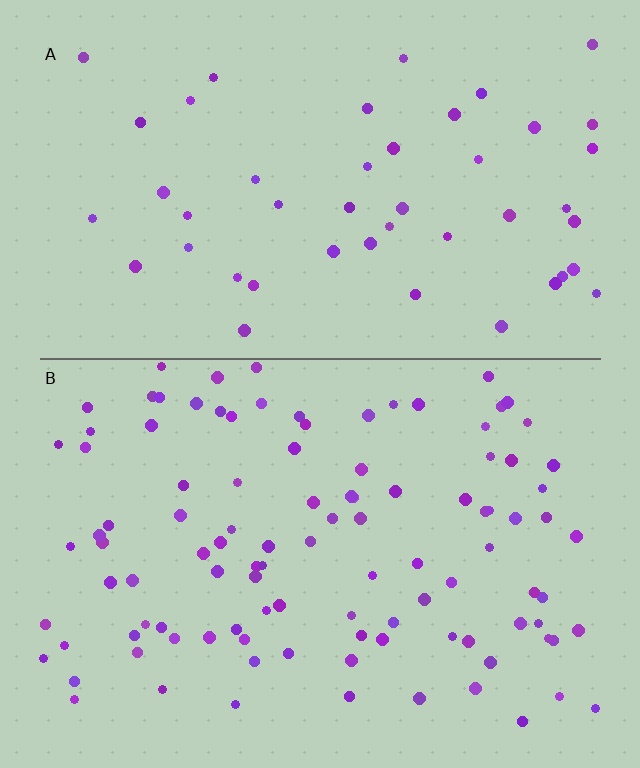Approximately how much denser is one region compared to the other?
Approximately 2.3× — region B over region A.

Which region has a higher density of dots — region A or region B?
B (the bottom).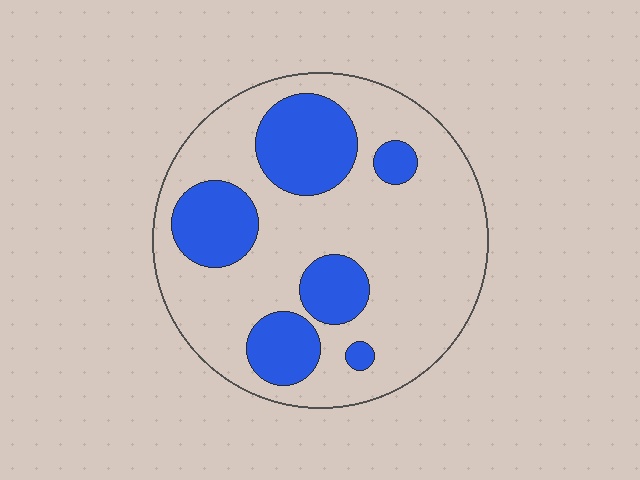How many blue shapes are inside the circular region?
6.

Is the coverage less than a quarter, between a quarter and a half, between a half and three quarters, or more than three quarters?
Between a quarter and a half.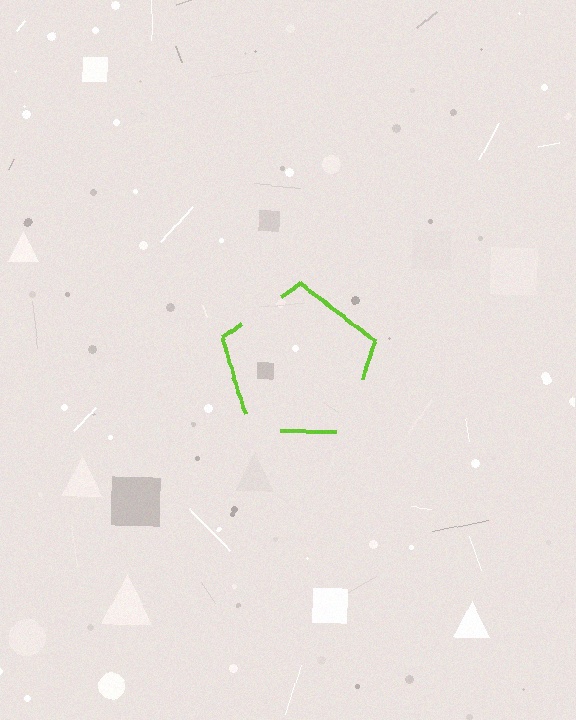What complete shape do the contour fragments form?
The contour fragments form a pentagon.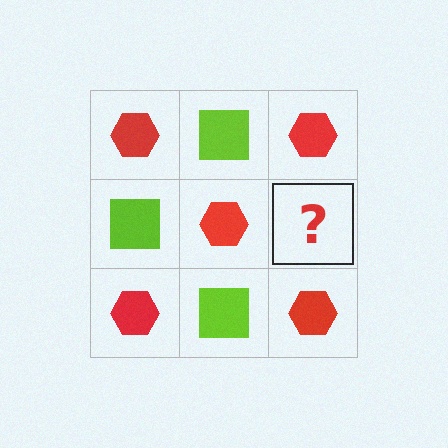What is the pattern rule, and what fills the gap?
The rule is that it alternates red hexagon and lime square in a checkerboard pattern. The gap should be filled with a lime square.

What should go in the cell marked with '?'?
The missing cell should contain a lime square.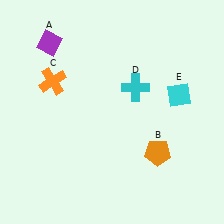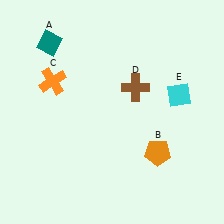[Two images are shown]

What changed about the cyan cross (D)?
In Image 1, D is cyan. In Image 2, it changed to brown.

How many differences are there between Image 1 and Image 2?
There are 2 differences between the two images.